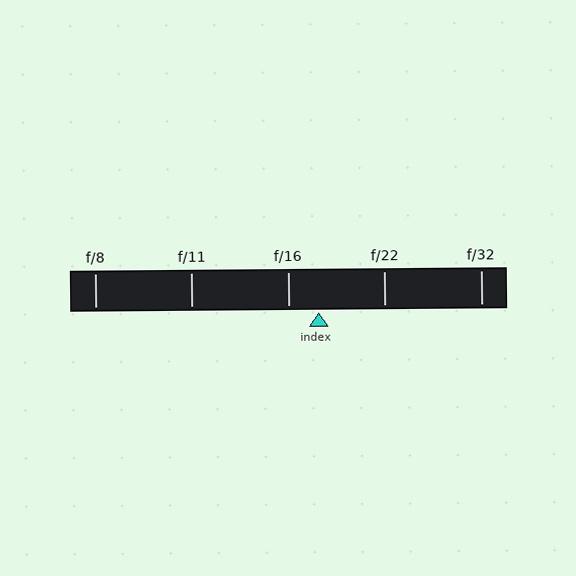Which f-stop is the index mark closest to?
The index mark is closest to f/16.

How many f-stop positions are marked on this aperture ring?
There are 5 f-stop positions marked.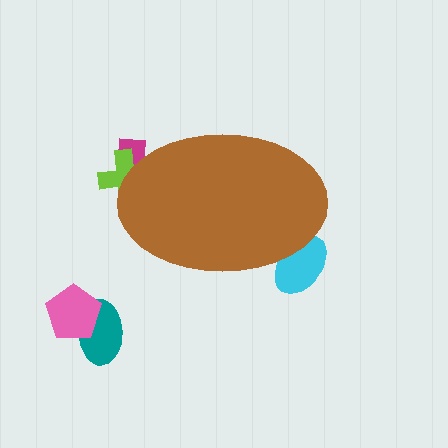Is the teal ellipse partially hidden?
No, the teal ellipse is fully visible.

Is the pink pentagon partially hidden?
No, the pink pentagon is fully visible.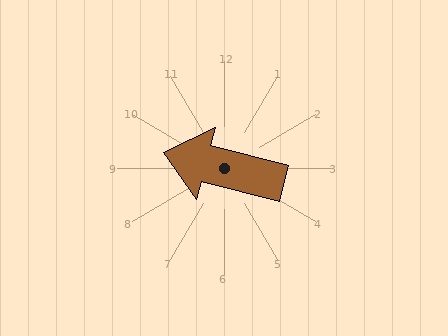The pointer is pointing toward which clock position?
Roughly 9 o'clock.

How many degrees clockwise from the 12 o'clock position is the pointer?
Approximately 285 degrees.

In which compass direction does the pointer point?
West.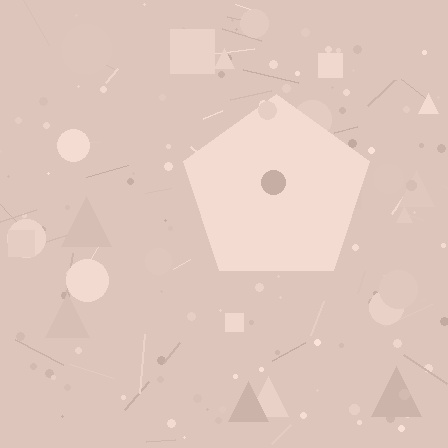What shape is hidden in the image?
A pentagon is hidden in the image.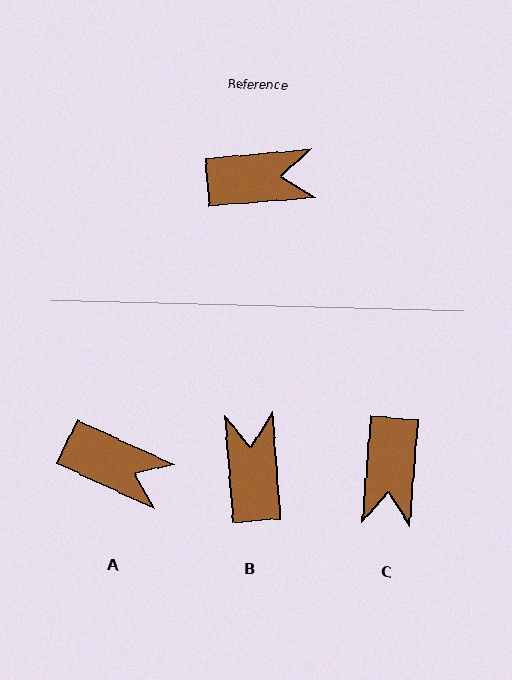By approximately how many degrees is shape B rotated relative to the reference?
Approximately 90 degrees counter-clockwise.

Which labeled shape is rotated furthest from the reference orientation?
C, about 99 degrees away.